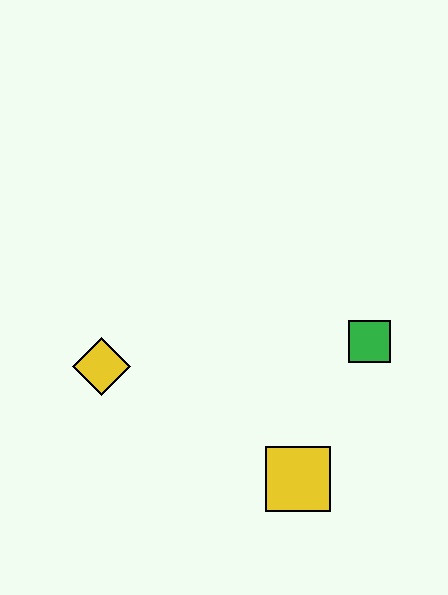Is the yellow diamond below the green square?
Yes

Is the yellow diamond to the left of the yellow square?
Yes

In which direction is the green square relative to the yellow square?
The green square is above the yellow square.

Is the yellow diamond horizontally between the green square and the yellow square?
No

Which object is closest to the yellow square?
The green square is closest to the yellow square.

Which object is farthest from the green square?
The yellow diamond is farthest from the green square.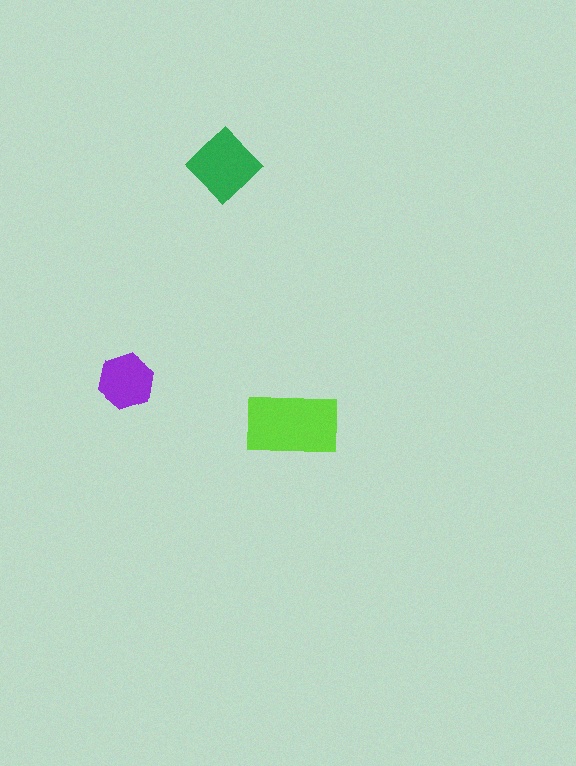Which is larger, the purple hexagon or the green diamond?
The green diamond.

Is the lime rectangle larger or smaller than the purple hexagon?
Larger.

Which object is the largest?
The lime rectangle.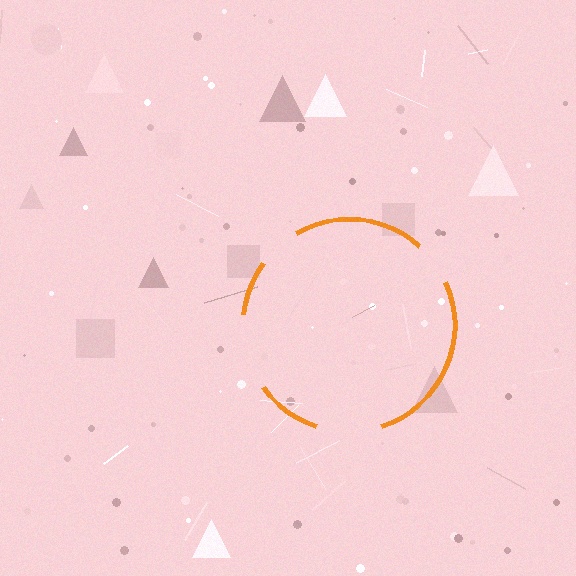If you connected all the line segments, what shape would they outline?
They would outline a circle.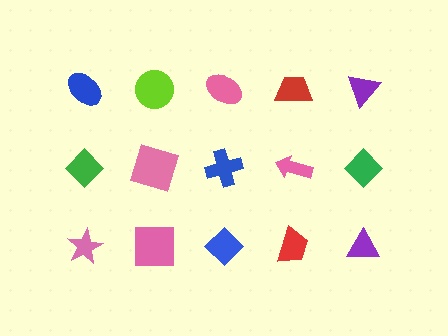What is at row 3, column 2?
A pink square.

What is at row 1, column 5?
A purple triangle.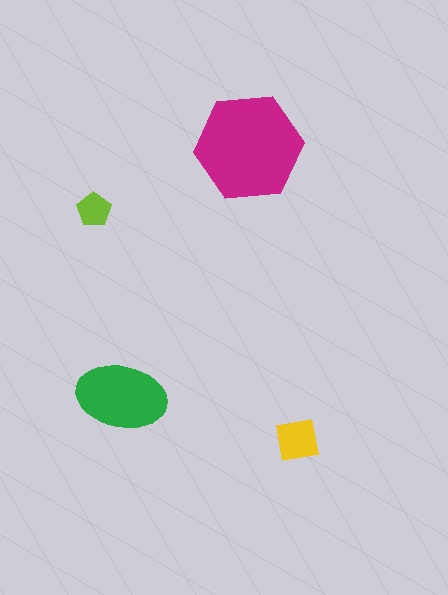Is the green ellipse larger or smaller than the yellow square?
Larger.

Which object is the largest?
The magenta hexagon.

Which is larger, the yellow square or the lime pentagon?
The yellow square.